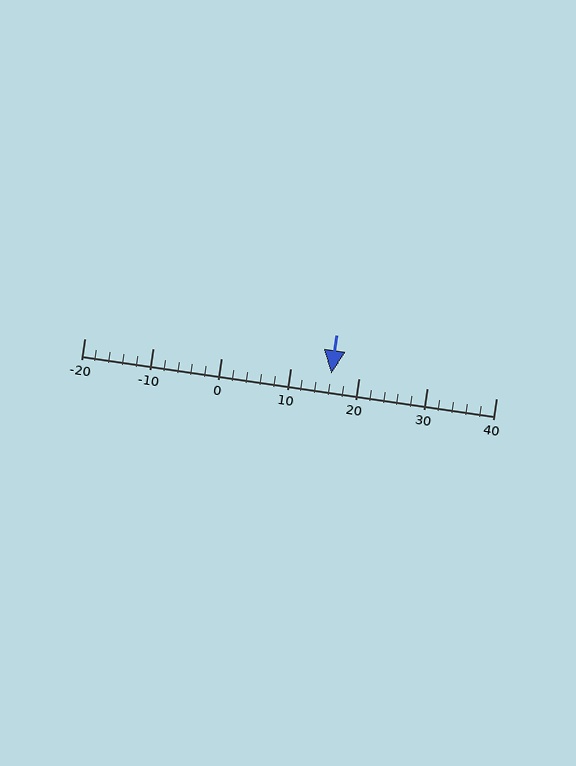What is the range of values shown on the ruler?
The ruler shows values from -20 to 40.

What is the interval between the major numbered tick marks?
The major tick marks are spaced 10 units apart.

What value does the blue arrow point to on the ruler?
The blue arrow points to approximately 16.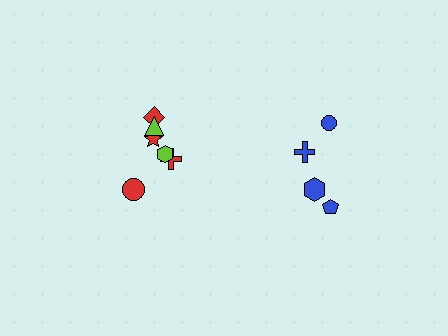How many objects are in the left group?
There are 6 objects.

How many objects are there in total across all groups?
There are 10 objects.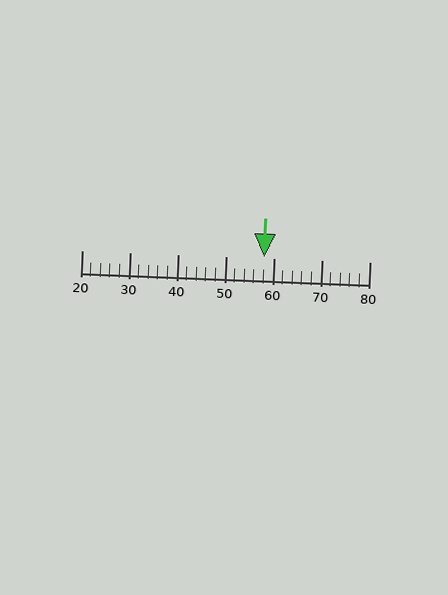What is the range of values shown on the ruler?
The ruler shows values from 20 to 80.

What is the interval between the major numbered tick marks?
The major tick marks are spaced 10 units apart.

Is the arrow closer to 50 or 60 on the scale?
The arrow is closer to 60.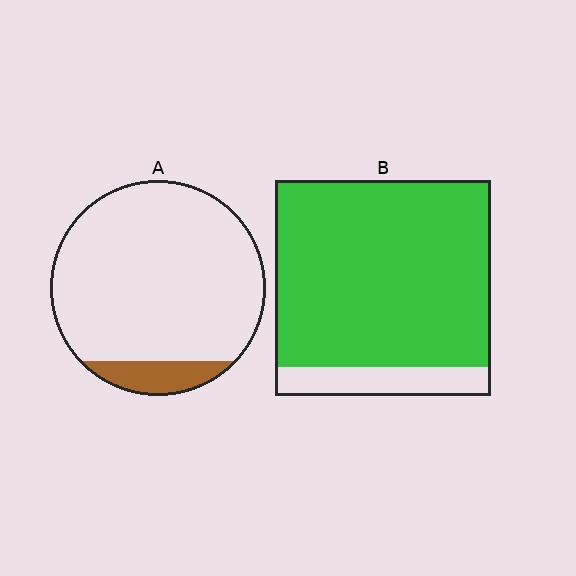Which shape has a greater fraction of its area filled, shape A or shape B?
Shape B.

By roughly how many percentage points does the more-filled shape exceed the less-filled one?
By roughly 75 percentage points (B over A).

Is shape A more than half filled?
No.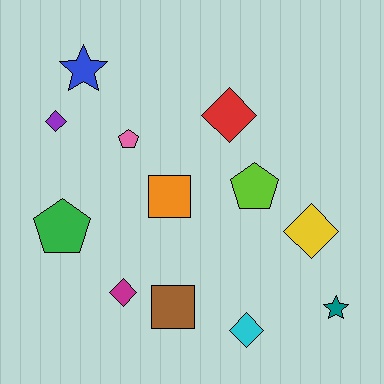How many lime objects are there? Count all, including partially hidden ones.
There is 1 lime object.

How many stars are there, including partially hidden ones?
There are 2 stars.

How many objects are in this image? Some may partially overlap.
There are 12 objects.